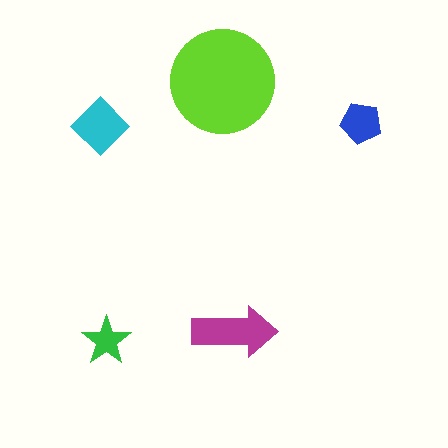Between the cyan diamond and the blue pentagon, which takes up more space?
The cyan diamond.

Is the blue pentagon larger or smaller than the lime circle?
Smaller.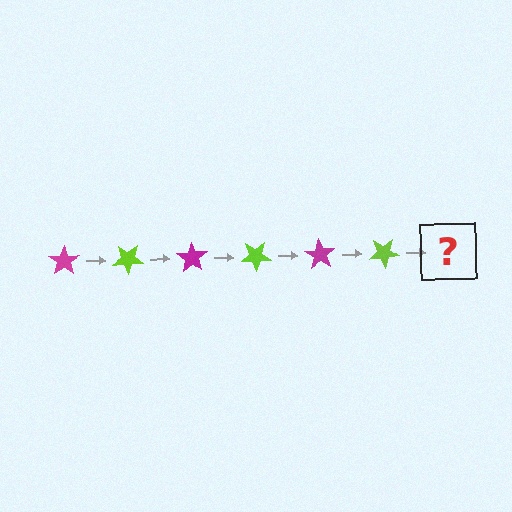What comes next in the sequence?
The next element should be a magenta star, rotated 210 degrees from the start.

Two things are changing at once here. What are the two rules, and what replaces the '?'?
The two rules are that it rotates 35 degrees each step and the color cycles through magenta and lime. The '?' should be a magenta star, rotated 210 degrees from the start.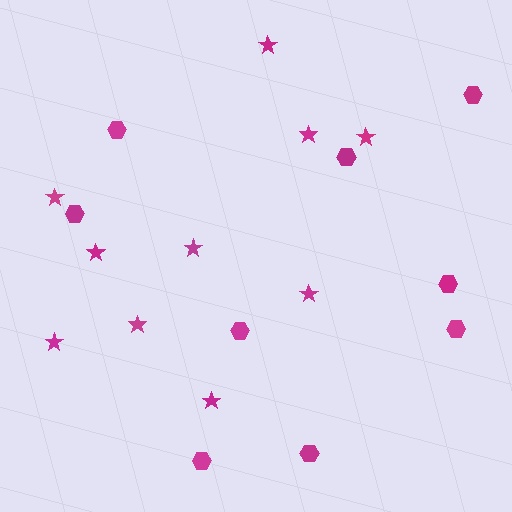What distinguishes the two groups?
There are 2 groups: one group of hexagons (9) and one group of stars (10).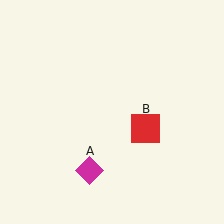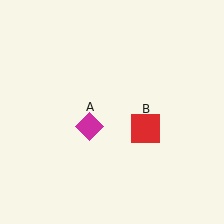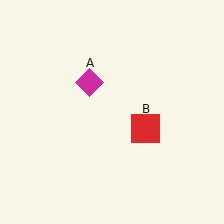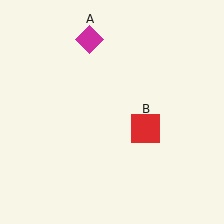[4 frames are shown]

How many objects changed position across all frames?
1 object changed position: magenta diamond (object A).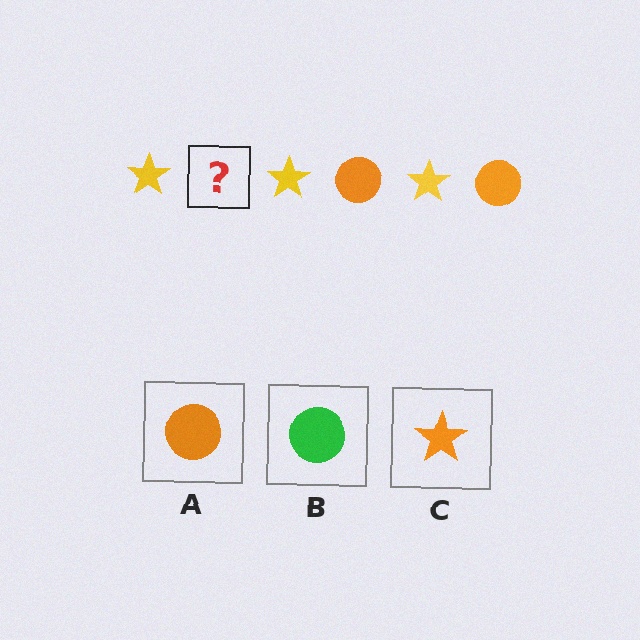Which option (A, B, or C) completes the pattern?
A.